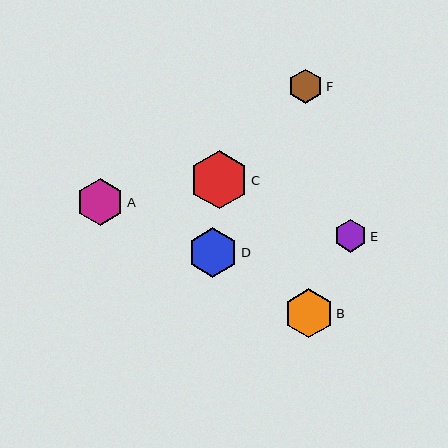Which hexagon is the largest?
Hexagon C is the largest with a size of approximately 58 pixels.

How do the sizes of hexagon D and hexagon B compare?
Hexagon D and hexagon B are approximately the same size.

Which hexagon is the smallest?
Hexagon E is the smallest with a size of approximately 32 pixels.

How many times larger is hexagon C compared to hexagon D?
Hexagon C is approximately 1.2 times the size of hexagon D.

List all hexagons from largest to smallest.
From largest to smallest: C, D, B, A, F, E.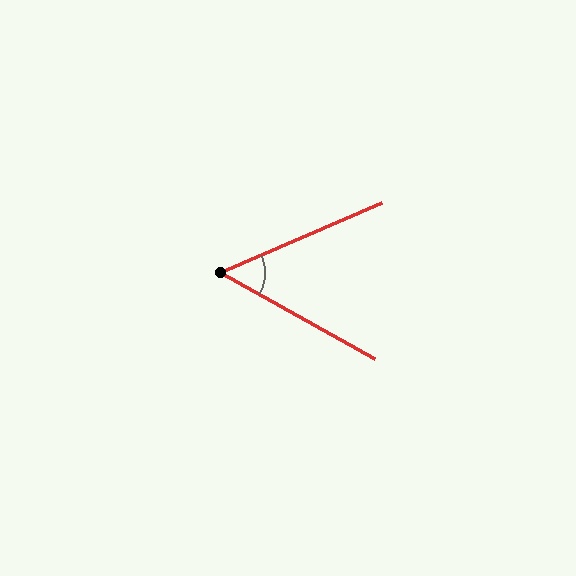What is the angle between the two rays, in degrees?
Approximately 53 degrees.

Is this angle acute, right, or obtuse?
It is acute.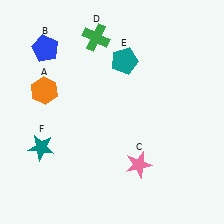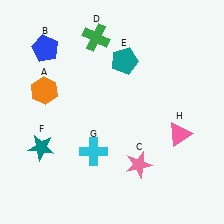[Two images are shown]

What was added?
A cyan cross (G), a pink triangle (H) were added in Image 2.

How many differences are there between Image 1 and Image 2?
There are 2 differences between the two images.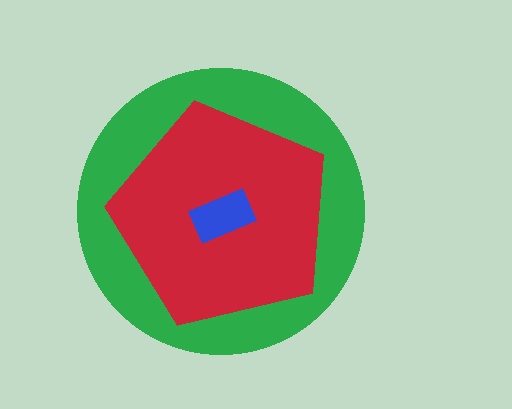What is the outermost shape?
The green circle.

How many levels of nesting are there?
3.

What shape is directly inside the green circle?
The red pentagon.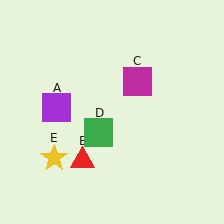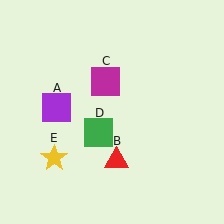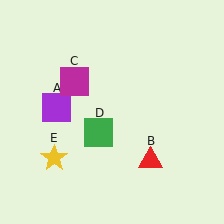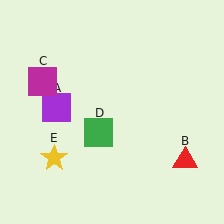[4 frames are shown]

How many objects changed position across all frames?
2 objects changed position: red triangle (object B), magenta square (object C).